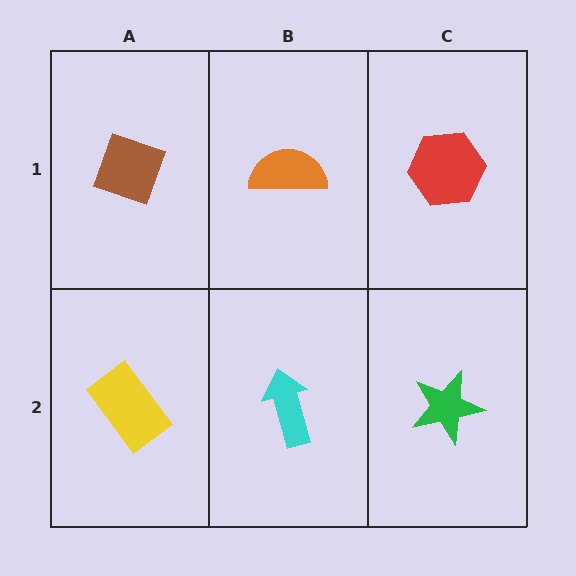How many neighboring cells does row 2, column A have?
2.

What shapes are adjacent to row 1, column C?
A green star (row 2, column C), an orange semicircle (row 1, column B).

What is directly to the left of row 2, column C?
A cyan arrow.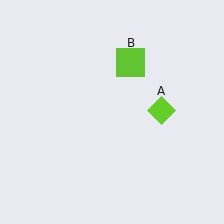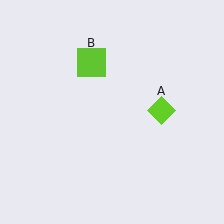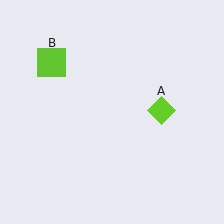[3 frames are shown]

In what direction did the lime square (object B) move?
The lime square (object B) moved left.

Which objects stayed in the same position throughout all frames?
Lime diamond (object A) remained stationary.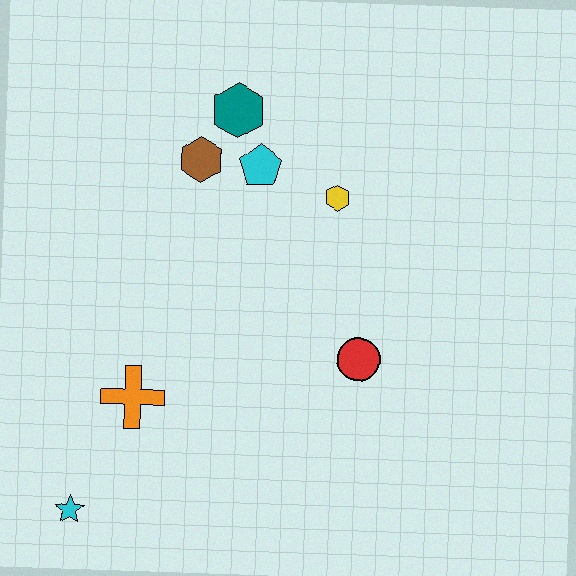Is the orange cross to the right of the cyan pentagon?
No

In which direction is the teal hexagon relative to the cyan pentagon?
The teal hexagon is above the cyan pentagon.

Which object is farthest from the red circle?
The cyan star is farthest from the red circle.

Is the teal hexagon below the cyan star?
No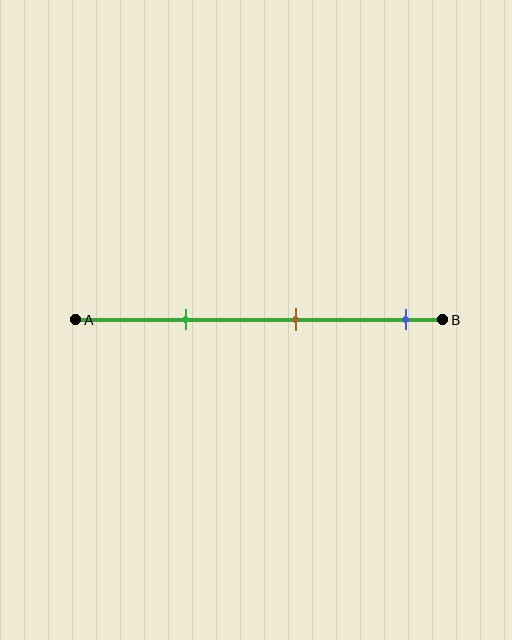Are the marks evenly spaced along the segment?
Yes, the marks are approximately evenly spaced.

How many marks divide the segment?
There are 3 marks dividing the segment.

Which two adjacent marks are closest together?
The green and brown marks are the closest adjacent pair.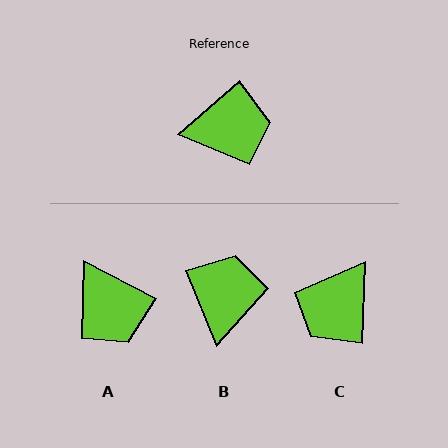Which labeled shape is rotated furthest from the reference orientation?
C, about 134 degrees away.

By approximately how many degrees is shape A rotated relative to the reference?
Approximately 69 degrees clockwise.